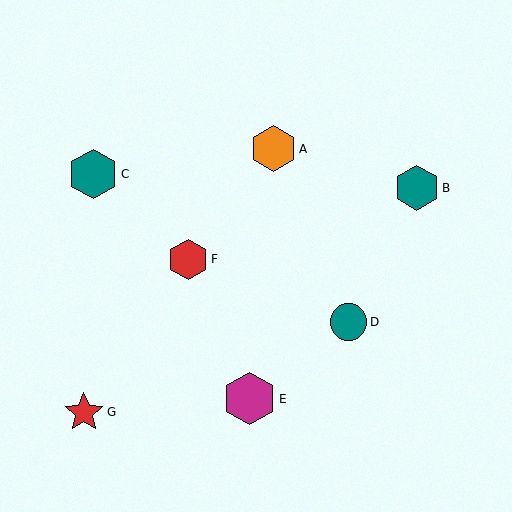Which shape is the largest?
The magenta hexagon (labeled E) is the largest.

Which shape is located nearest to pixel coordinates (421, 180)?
The teal hexagon (labeled B) at (417, 188) is nearest to that location.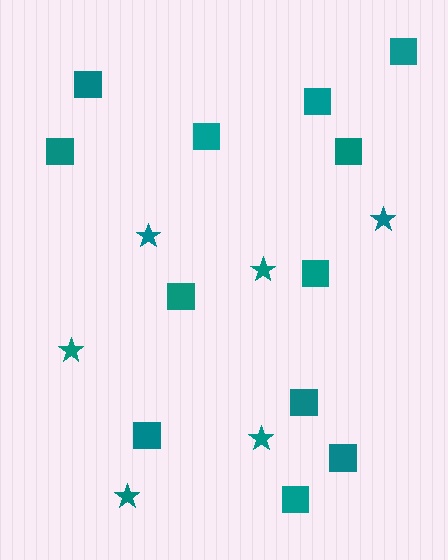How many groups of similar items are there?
There are 2 groups: one group of squares (12) and one group of stars (6).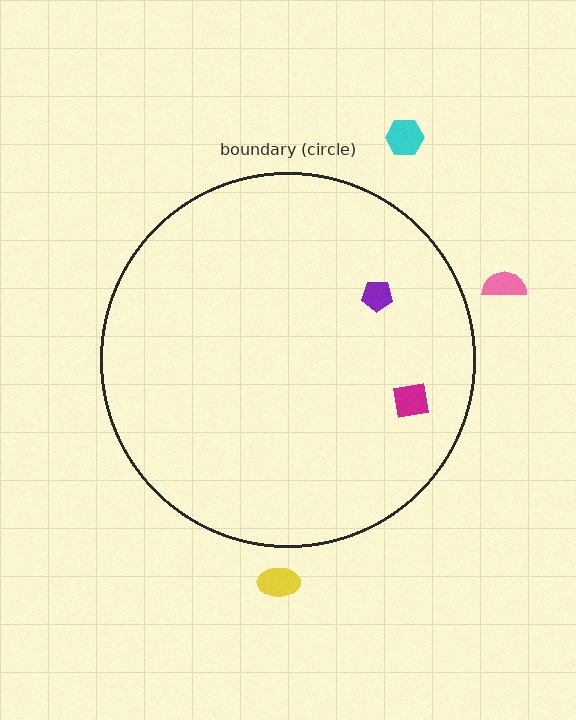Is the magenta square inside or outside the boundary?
Inside.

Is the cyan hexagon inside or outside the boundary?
Outside.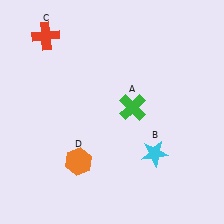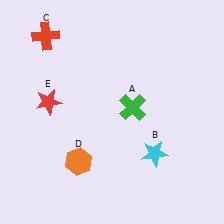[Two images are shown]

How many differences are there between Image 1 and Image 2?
There is 1 difference between the two images.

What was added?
A red star (E) was added in Image 2.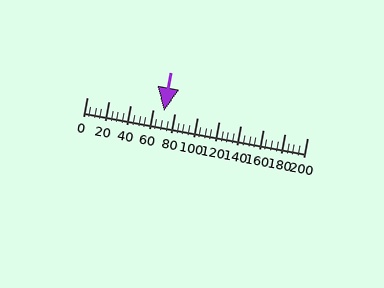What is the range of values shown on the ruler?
The ruler shows values from 0 to 200.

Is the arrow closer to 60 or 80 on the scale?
The arrow is closer to 80.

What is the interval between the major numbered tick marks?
The major tick marks are spaced 20 units apart.